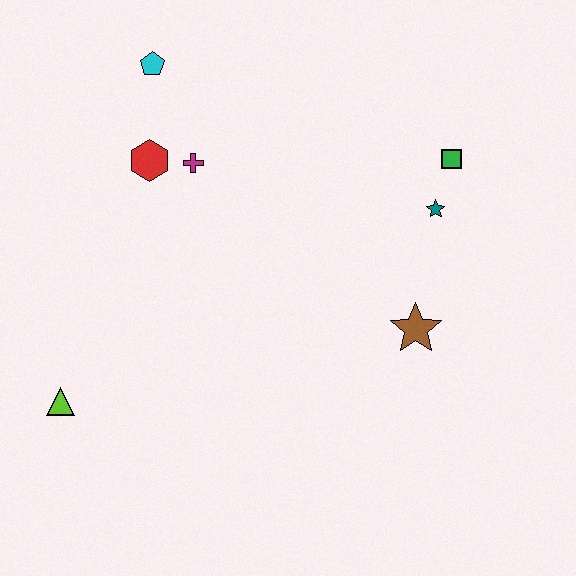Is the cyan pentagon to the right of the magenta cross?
No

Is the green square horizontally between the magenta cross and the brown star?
No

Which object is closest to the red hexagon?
The magenta cross is closest to the red hexagon.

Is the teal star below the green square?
Yes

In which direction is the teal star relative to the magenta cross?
The teal star is to the right of the magenta cross.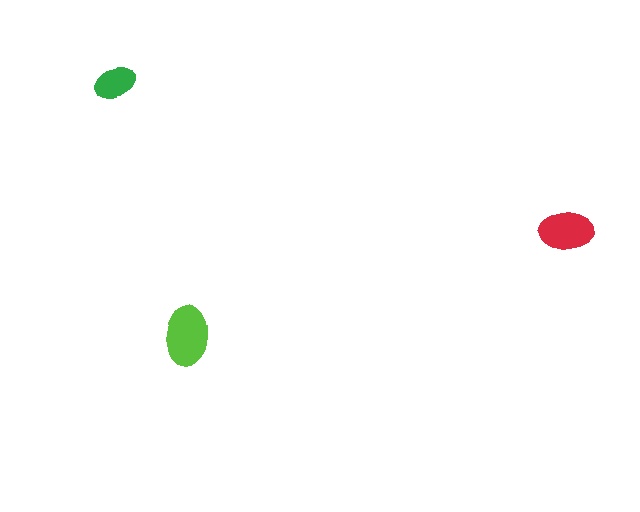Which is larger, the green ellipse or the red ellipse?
The red one.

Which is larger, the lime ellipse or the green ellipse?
The lime one.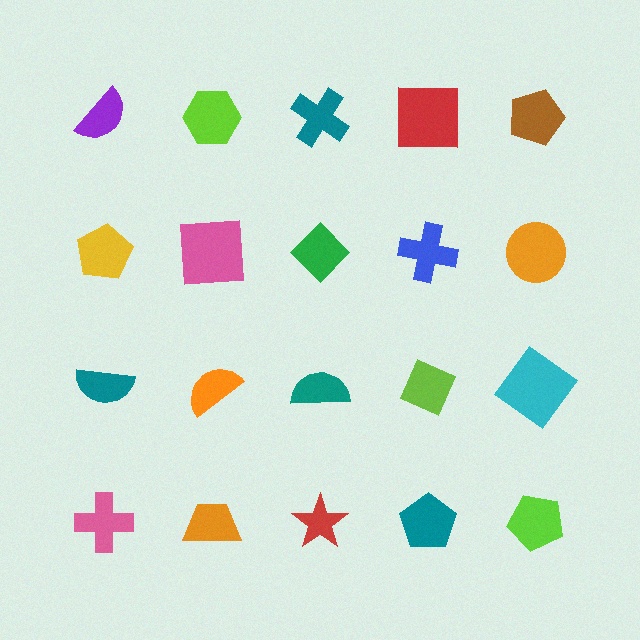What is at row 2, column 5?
An orange circle.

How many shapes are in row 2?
5 shapes.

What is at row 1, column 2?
A lime hexagon.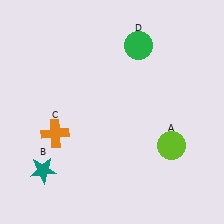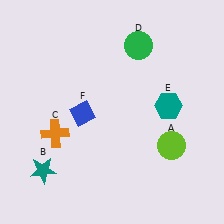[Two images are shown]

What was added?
A teal hexagon (E), a blue diamond (F) were added in Image 2.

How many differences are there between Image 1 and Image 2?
There are 2 differences between the two images.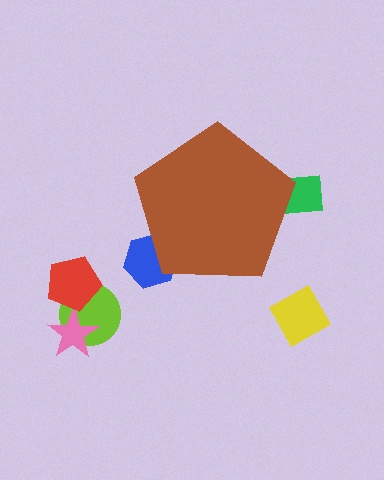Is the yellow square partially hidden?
No, the yellow square is fully visible.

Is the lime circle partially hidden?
No, the lime circle is fully visible.